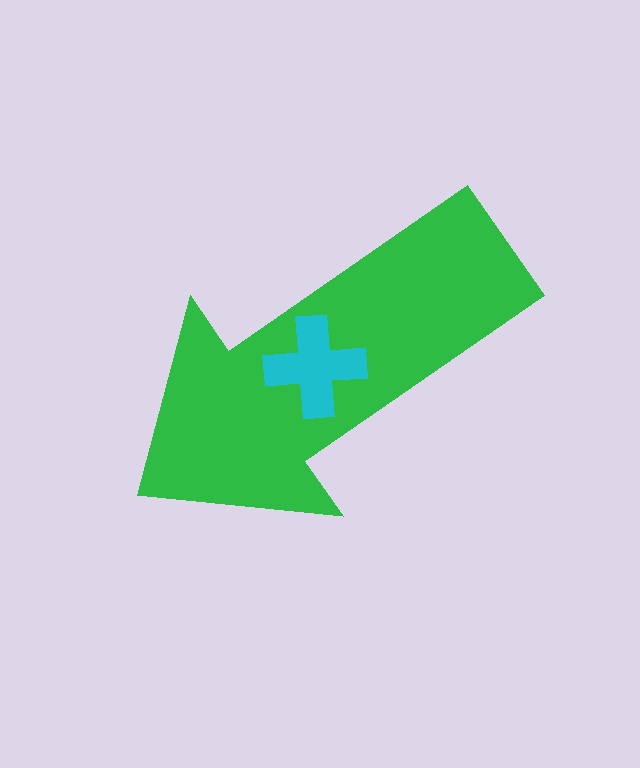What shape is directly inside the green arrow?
The cyan cross.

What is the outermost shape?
The green arrow.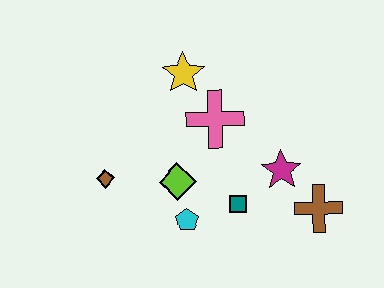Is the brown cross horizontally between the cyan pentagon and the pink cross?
No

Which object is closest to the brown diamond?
The lime diamond is closest to the brown diamond.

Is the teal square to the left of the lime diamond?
No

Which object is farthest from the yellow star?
The brown cross is farthest from the yellow star.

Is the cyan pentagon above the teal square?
No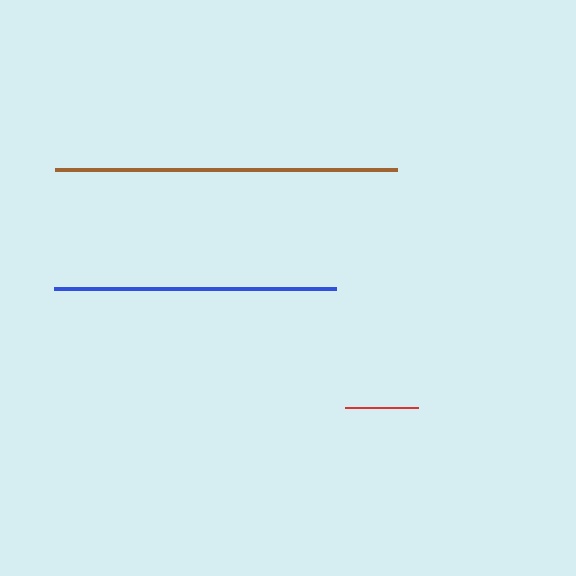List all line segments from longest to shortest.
From longest to shortest: brown, blue, red.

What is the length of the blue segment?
The blue segment is approximately 282 pixels long.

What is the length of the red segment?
The red segment is approximately 73 pixels long.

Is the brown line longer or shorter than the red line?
The brown line is longer than the red line.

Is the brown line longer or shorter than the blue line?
The brown line is longer than the blue line.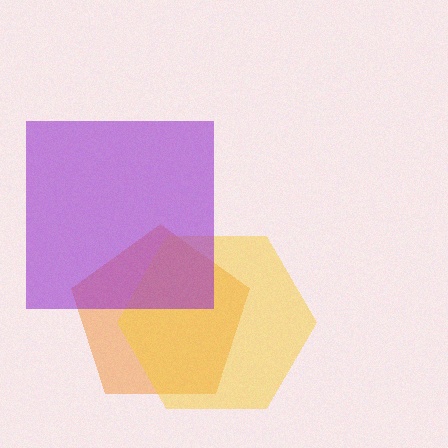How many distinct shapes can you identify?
There are 3 distinct shapes: an orange pentagon, a yellow hexagon, a purple square.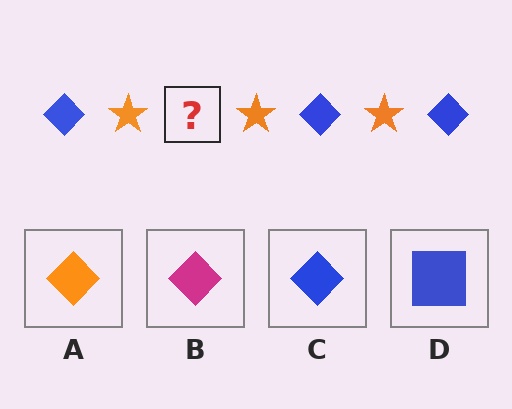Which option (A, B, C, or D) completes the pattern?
C.